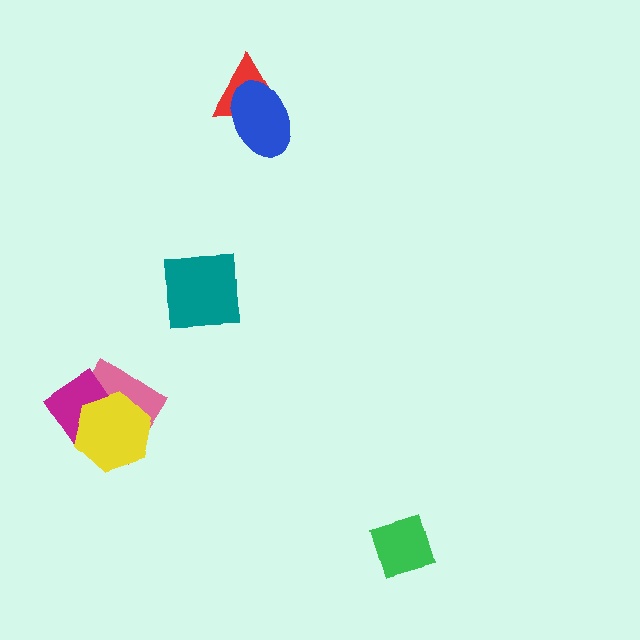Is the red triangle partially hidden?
Yes, it is partially covered by another shape.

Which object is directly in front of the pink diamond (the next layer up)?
The magenta diamond is directly in front of the pink diamond.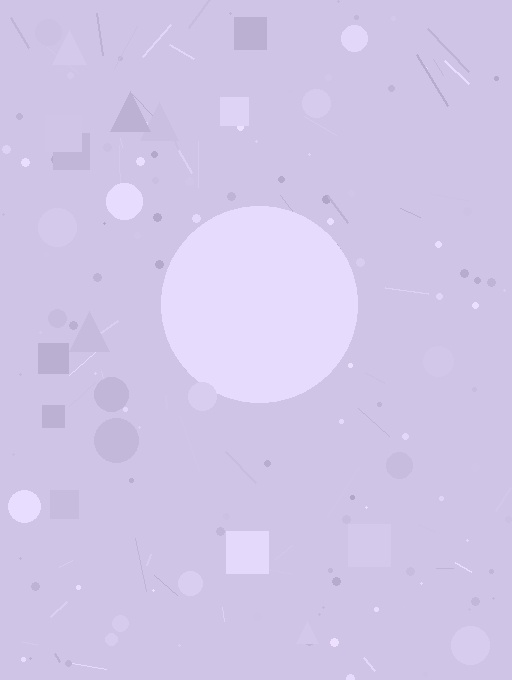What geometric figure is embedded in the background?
A circle is embedded in the background.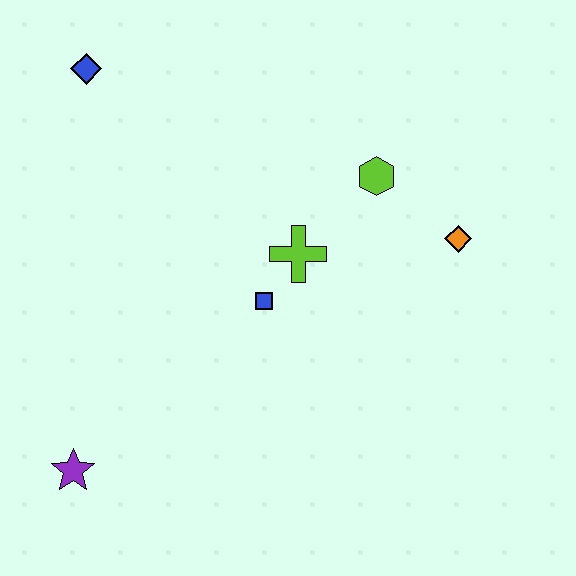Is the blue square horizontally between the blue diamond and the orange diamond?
Yes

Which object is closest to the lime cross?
The blue square is closest to the lime cross.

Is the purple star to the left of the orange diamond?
Yes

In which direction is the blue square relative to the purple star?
The blue square is to the right of the purple star.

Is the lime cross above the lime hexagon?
No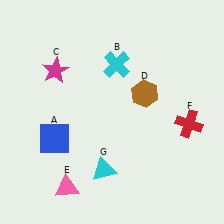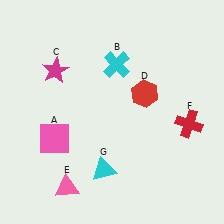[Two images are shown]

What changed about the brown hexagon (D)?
In Image 1, D is brown. In Image 2, it changed to red.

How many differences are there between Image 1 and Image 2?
There are 2 differences between the two images.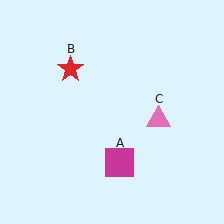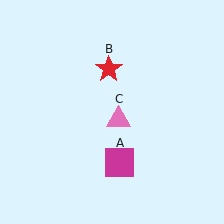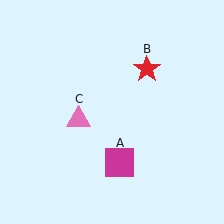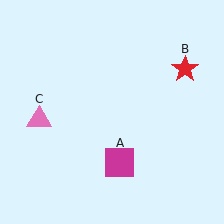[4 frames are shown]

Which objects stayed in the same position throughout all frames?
Magenta square (object A) remained stationary.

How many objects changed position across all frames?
2 objects changed position: red star (object B), pink triangle (object C).